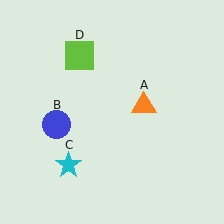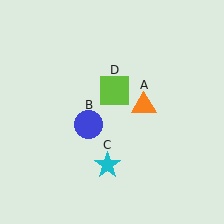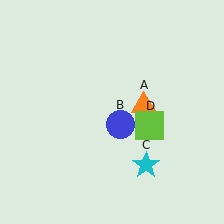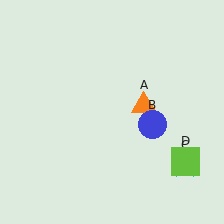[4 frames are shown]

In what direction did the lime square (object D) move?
The lime square (object D) moved down and to the right.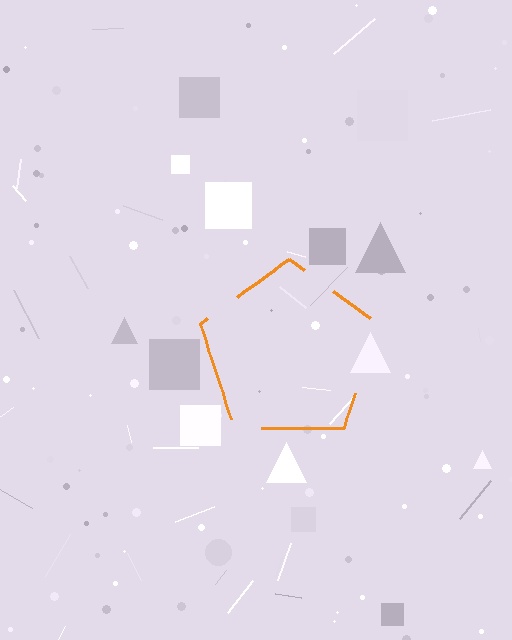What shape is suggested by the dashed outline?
The dashed outline suggests a pentagon.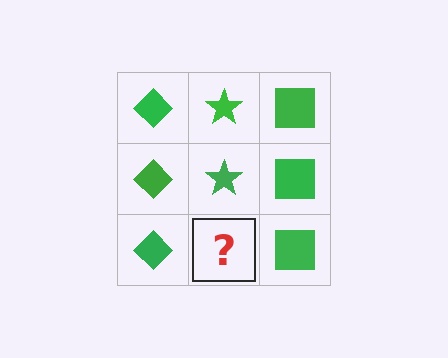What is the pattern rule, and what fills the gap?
The rule is that each column has a consistent shape. The gap should be filled with a green star.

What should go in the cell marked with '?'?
The missing cell should contain a green star.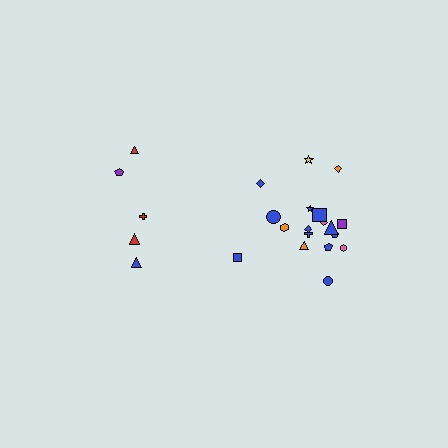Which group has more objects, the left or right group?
The right group.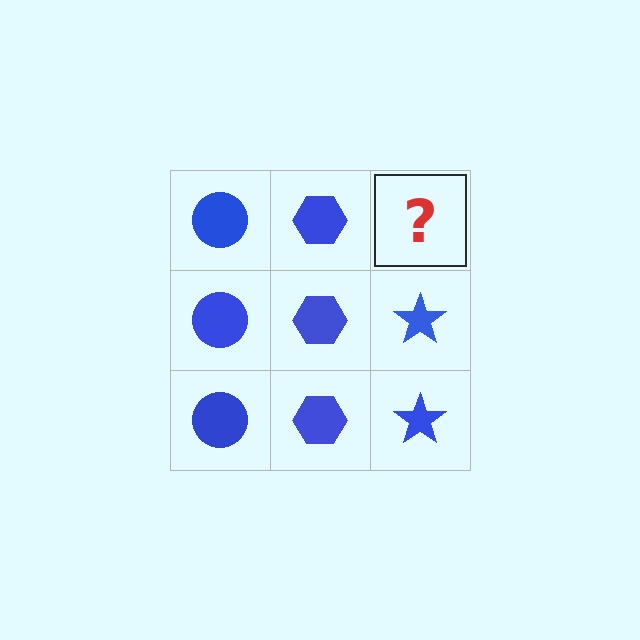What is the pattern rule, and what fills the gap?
The rule is that each column has a consistent shape. The gap should be filled with a blue star.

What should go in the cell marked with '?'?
The missing cell should contain a blue star.